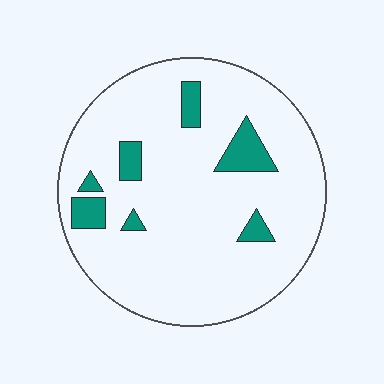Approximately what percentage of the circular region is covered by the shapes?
Approximately 10%.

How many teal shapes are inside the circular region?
7.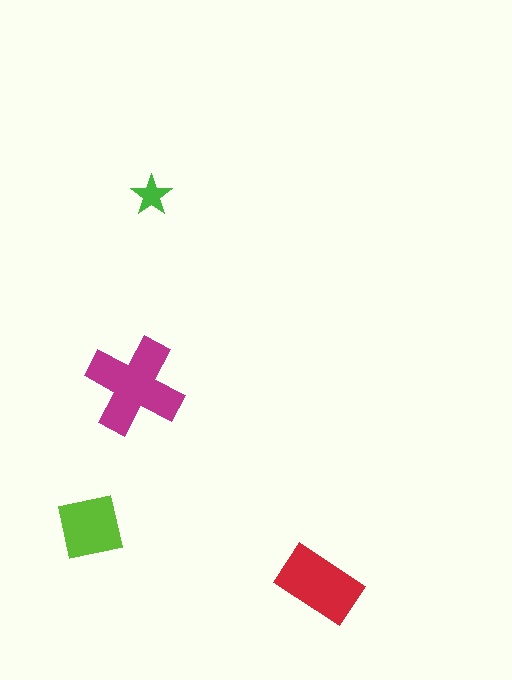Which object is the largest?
The magenta cross.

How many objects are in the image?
There are 4 objects in the image.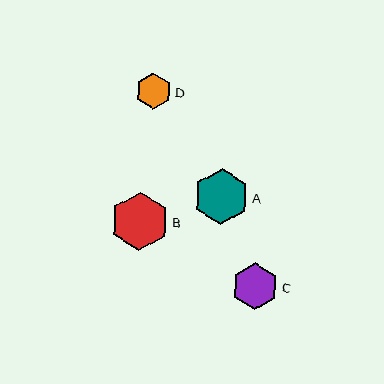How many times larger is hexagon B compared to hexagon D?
Hexagon B is approximately 1.6 times the size of hexagon D.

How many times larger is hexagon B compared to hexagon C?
Hexagon B is approximately 1.3 times the size of hexagon C.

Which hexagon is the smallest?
Hexagon D is the smallest with a size of approximately 36 pixels.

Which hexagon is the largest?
Hexagon B is the largest with a size of approximately 58 pixels.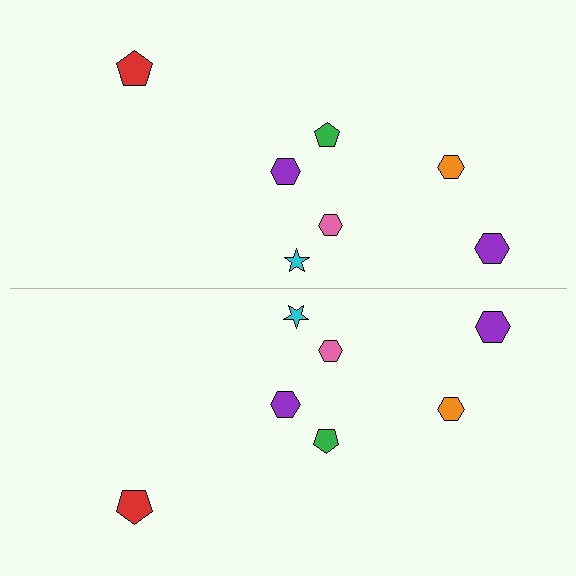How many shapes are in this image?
There are 14 shapes in this image.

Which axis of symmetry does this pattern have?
The pattern has a horizontal axis of symmetry running through the center of the image.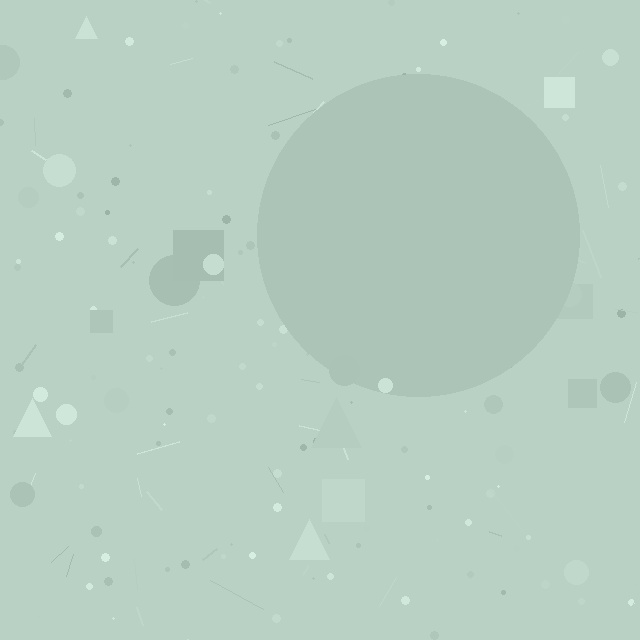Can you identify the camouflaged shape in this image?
The camouflaged shape is a circle.